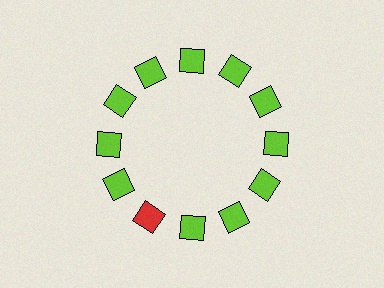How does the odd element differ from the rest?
It has a different color: red instead of lime.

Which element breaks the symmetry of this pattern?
The red square at roughly the 7 o'clock position breaks the symmetry. All other shapes are lime squares.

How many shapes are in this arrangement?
There are 12 shapes arranged in a ring pattern.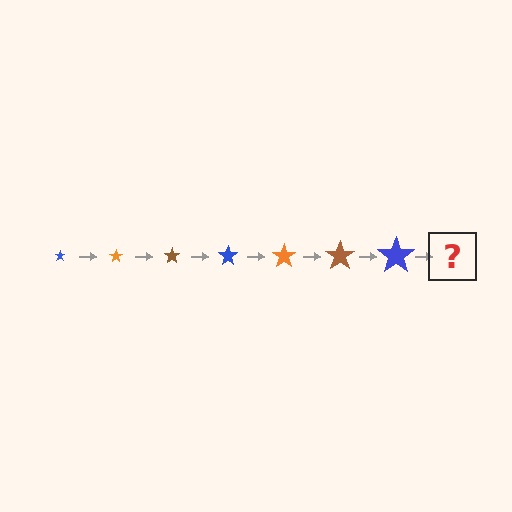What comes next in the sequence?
The next element should be an orange star, larger than the previous one.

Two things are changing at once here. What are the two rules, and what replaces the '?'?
The two rules are that the star grows larger each step and the color cycles through blue, orange, and brown. The '?' should be an orange star, larger than the previous one.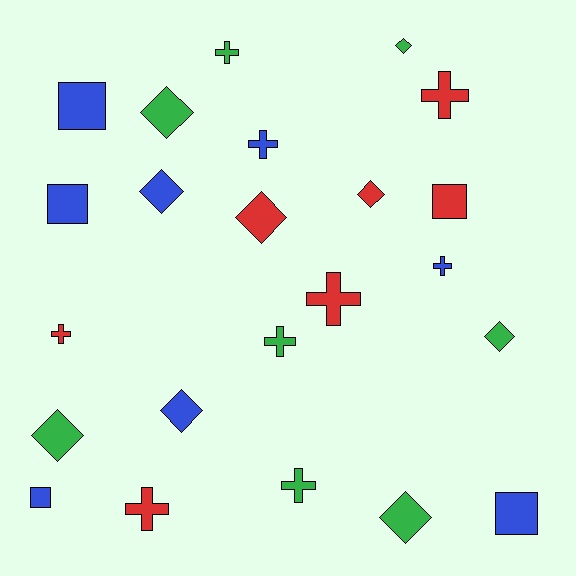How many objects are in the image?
There are 23 objects.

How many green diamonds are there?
There are 5 green diamonds.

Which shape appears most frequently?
Cross, with 9 objects.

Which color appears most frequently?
Blue, with 8 objects.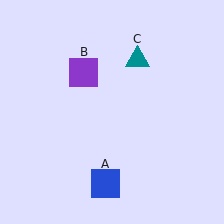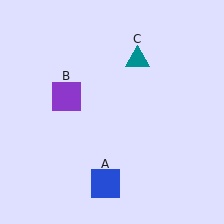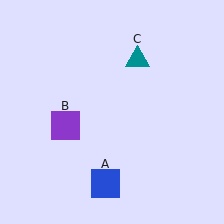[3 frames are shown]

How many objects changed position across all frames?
1 object changed position: purple square (object B).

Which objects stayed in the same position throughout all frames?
Blue square (object A) and teal triangle (object C) remained stationary.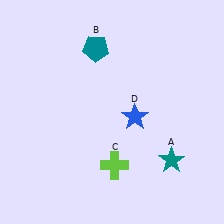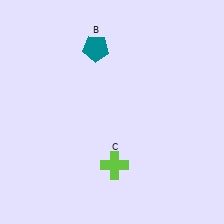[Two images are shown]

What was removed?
The blue star (D), the teal star (A) were removed in Image 2.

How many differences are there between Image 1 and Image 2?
There are 2 differences between the two images.